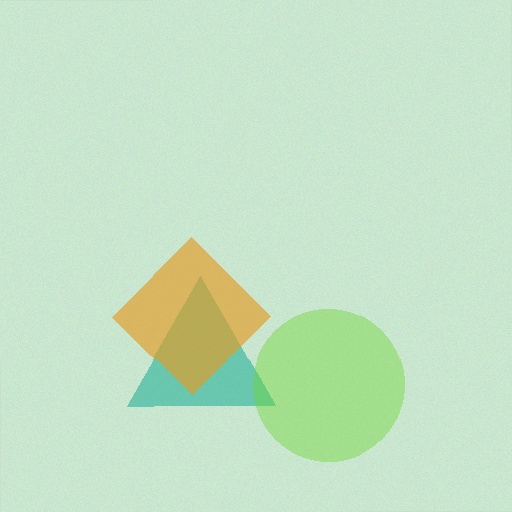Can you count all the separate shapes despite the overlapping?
Yes, there are 3 separate shapes.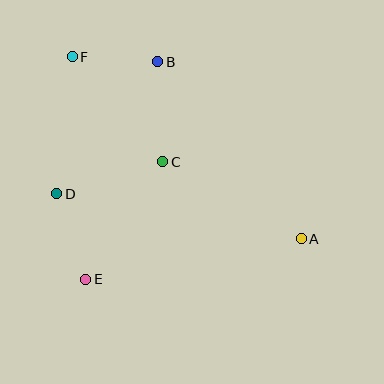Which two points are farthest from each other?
Points A and F are farthest from each other.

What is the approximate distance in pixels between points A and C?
The distance between A and C is approximately 158 pixels.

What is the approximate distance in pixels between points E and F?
The distance between E and F is approximately 223 pixels.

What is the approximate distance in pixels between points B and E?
The distance between B and E is approximately 230 pixels.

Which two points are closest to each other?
Points B and F are closest to each other.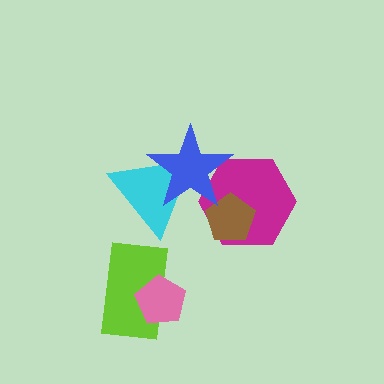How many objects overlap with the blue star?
3 objects overlap with the blue star.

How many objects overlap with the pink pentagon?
1 object overlaps with the pink pentagon.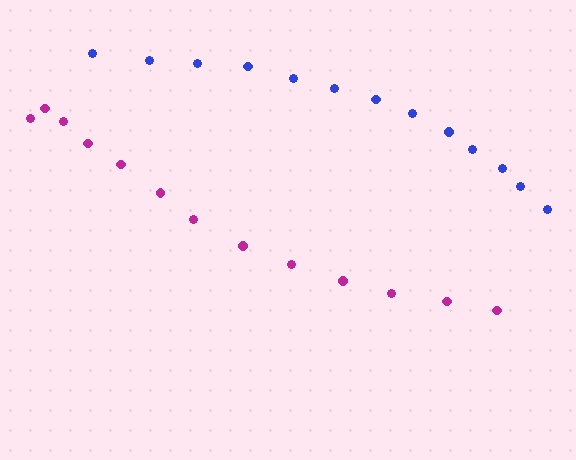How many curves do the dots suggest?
There are 2 distinct paths.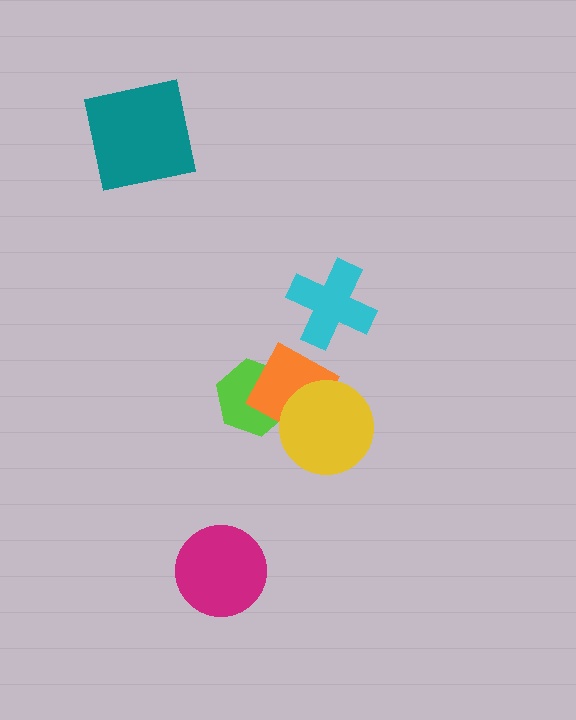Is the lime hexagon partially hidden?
Yes, it is partially covered by another shape.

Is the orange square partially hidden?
Yes, it is partially covered by another shape.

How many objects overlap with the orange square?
2 objects overlap with the orange square.